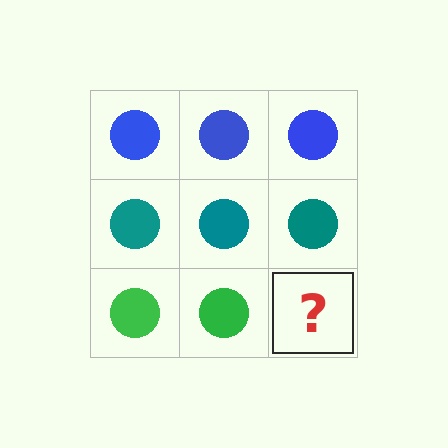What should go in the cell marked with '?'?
The missing cell should contain a green circle.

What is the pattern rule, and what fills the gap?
The rule is that each row has a consistent color. The gap should be filled with a green circle.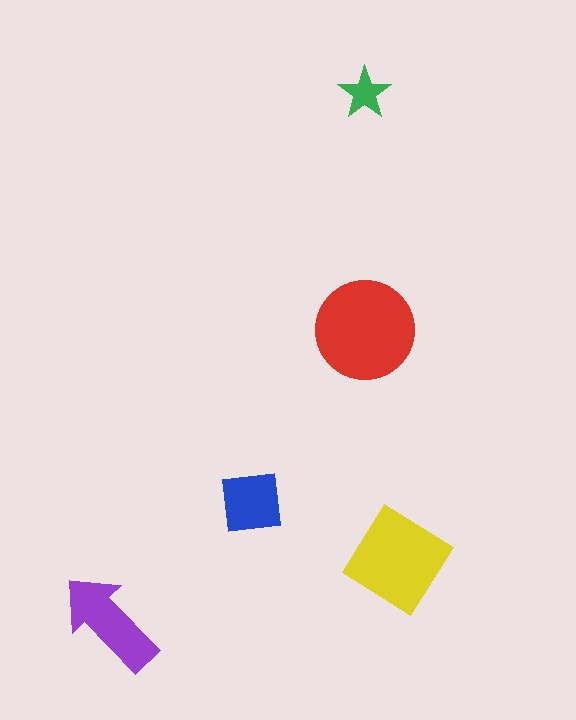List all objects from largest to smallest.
The red circle, the yellow diamond, the purple arrow, the blue square, the green star.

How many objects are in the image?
There are 5 objects in the image.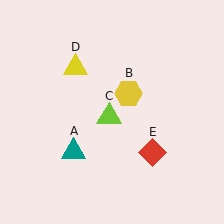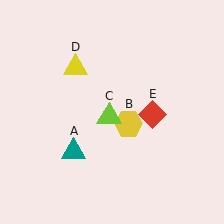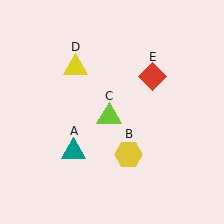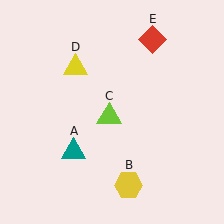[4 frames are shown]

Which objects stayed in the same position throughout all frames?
Teal triangle (object A) and lime triangle (object C) and yellow triangle (object D) remained stationary.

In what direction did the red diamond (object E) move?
The red diamond (object E) moved up.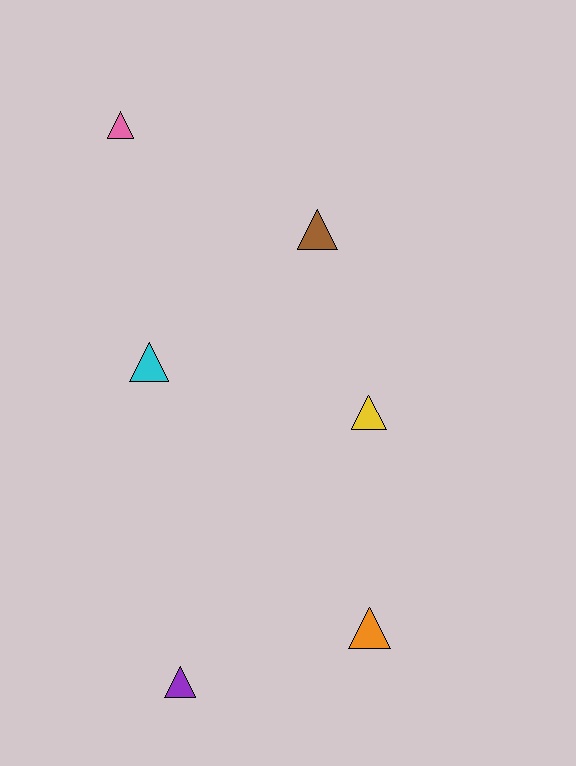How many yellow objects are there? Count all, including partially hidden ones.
There is 1 yellow object.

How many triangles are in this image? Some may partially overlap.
There are 6 triangles.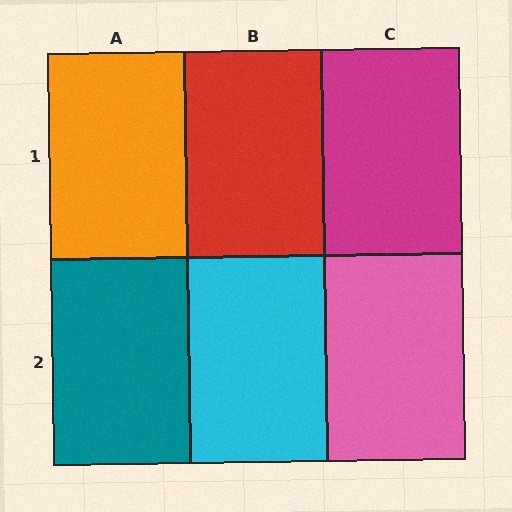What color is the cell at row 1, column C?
Magenta.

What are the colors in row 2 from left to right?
Teal, cyan, pink.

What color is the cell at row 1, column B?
Red.